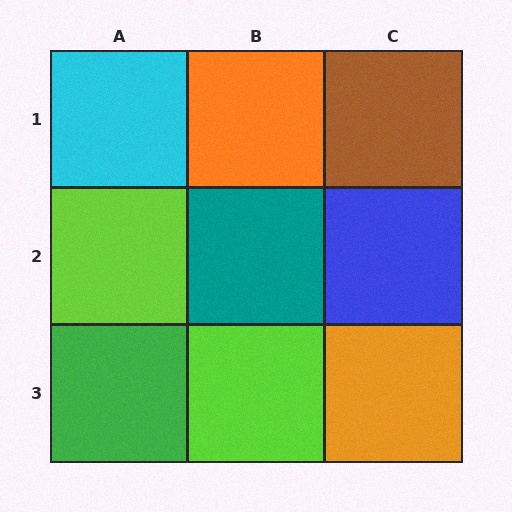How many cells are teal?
1 cell is teal.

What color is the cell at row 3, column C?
Orange.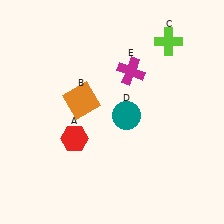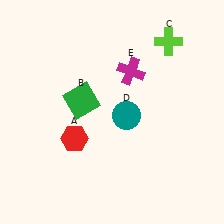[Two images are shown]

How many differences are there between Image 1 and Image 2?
There is 1 difference between the two images.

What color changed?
The square (B) changed from orange in Image 1 to green in Image 2.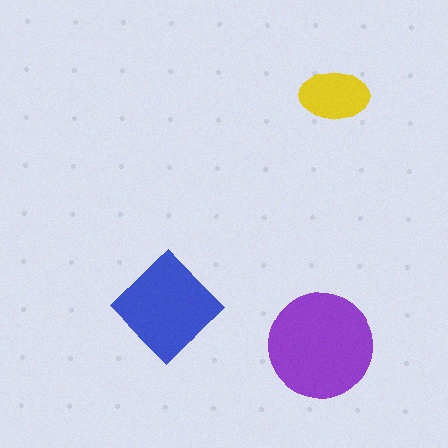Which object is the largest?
The purple circle.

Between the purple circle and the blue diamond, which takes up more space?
The purple circle.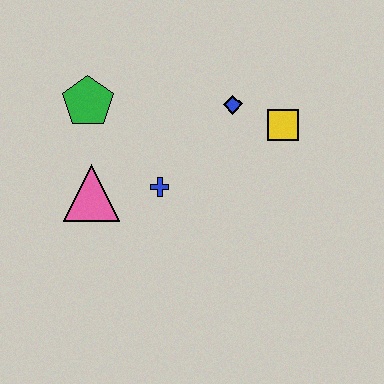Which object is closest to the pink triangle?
The blue cross is closest to the pink triangle.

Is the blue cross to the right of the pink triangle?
Yes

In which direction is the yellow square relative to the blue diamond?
The yellow square is to the right of the blue diamond.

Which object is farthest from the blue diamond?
The pink triangle is farthest from the blue diamond.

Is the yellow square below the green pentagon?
Yes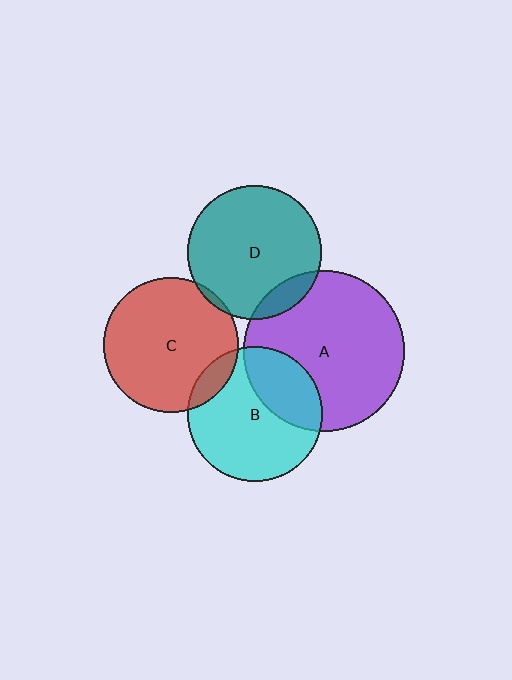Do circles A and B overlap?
Yes.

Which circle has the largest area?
Circle A (purple).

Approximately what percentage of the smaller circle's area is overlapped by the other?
Approximately 30%.